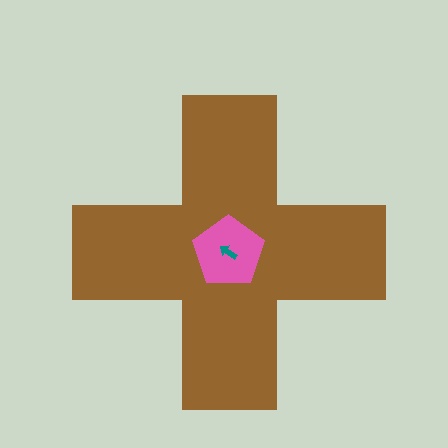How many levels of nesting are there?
3.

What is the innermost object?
The teal arrow.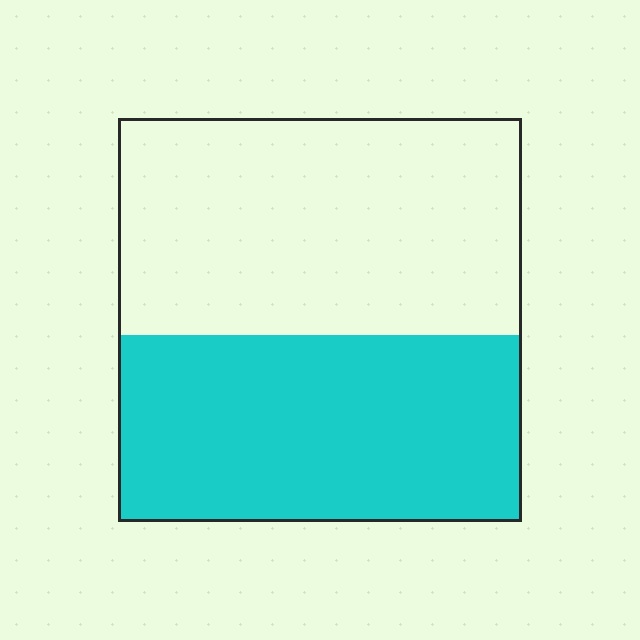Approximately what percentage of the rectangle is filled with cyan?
Approximately 45%.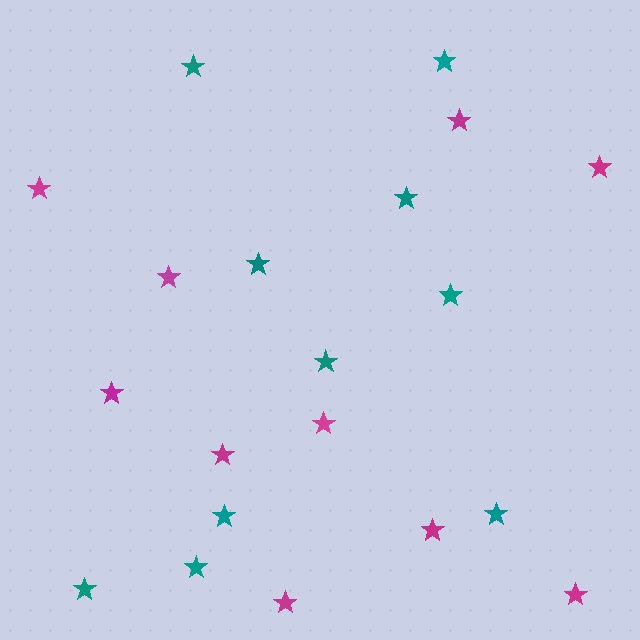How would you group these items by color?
There are 2 groups: one group of teal stars (10) and one group of magenta stars (10).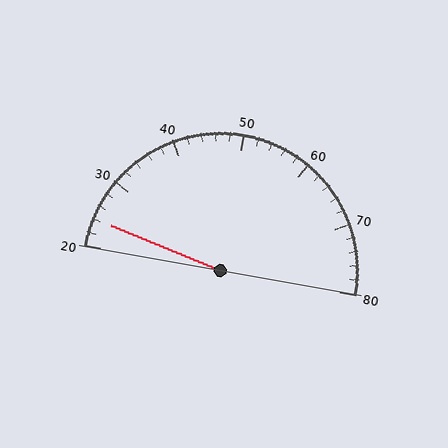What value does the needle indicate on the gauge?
The needle indicates approximately 24.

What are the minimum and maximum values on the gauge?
The gauge ranges from 20 to 80.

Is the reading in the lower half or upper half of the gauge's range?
The reading is in the lower half of the range (20 to 80).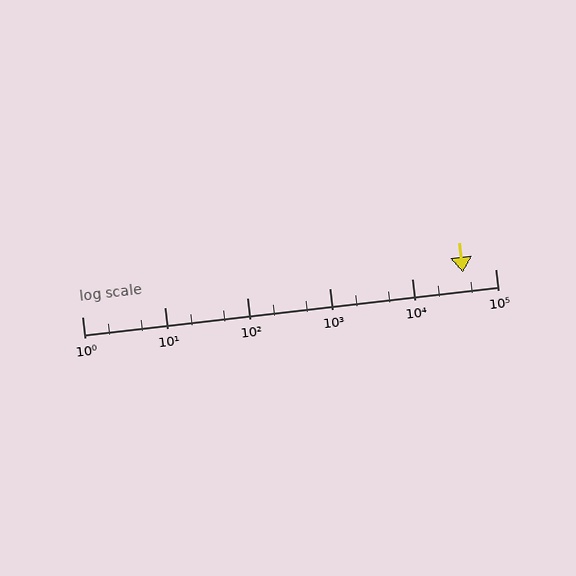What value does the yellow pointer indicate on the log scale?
The pointer indicates approximately 41000.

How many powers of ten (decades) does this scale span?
The scale spans 5 decades, from 1 to 100000.